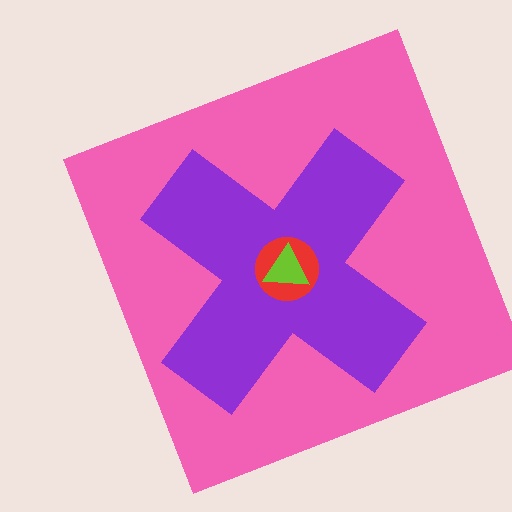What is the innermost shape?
The lime triangle.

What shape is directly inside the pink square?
The purple cross.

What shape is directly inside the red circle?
The lime triangle.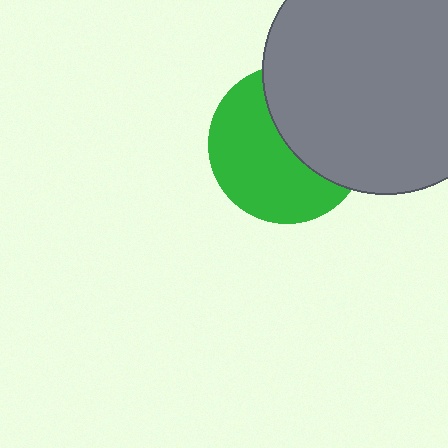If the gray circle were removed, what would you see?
You would see the complete green circle.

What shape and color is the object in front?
The object in front is a gray circle.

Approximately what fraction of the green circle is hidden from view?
Roughly 44% of the green circle is hidden behind the gray circle.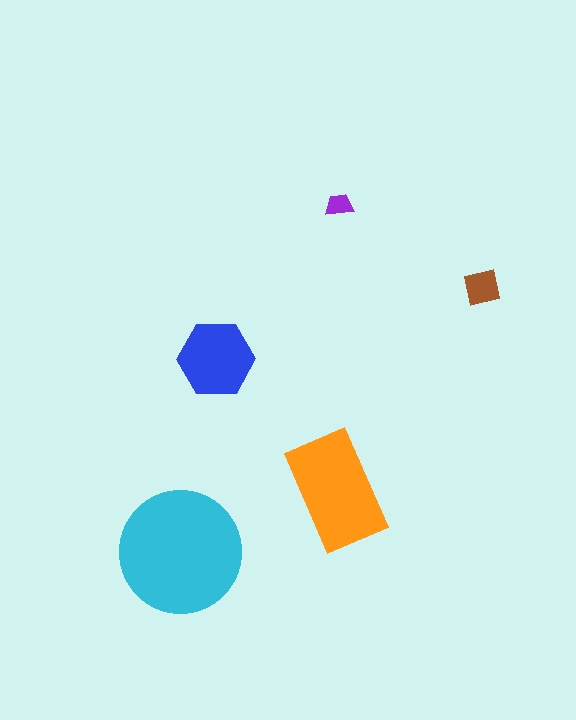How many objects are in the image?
There are 5 objects in the image.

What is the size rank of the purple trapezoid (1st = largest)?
5th.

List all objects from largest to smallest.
The cyan circle, the orange rectangle, the blue hexagon, the brown square, the purple trapezoid.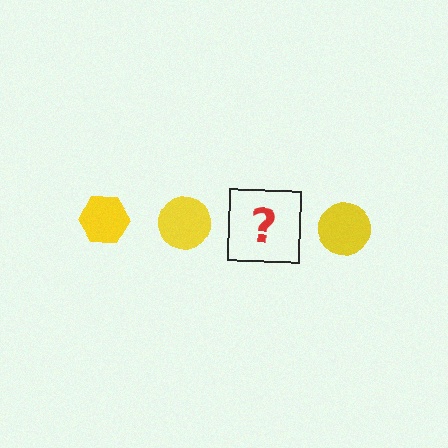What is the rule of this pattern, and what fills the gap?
The rule is that the pattern cycles through hexagon, circle shapes in yellow. The gap should be filled with a yellow hexagon.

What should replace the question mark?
The question mark should be replaced with a yellow hexagon.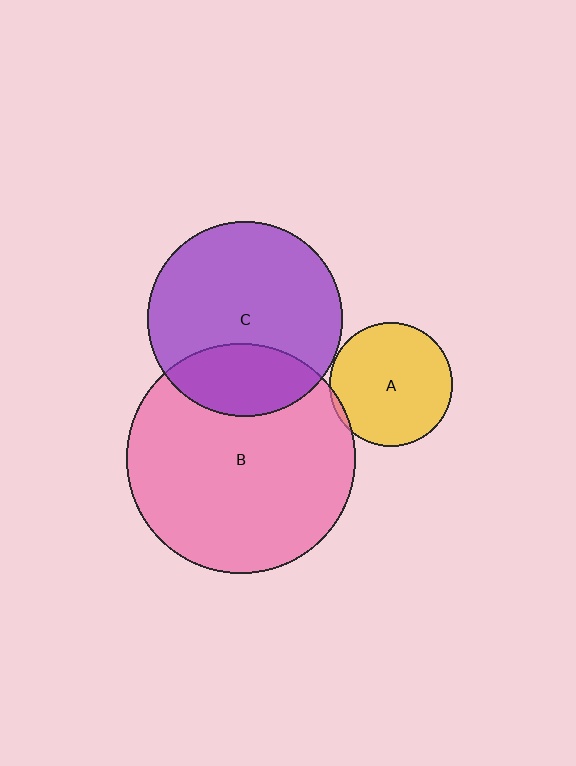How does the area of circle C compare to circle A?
Approximately 2.5 times.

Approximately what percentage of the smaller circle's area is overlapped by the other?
Approximately 5%.